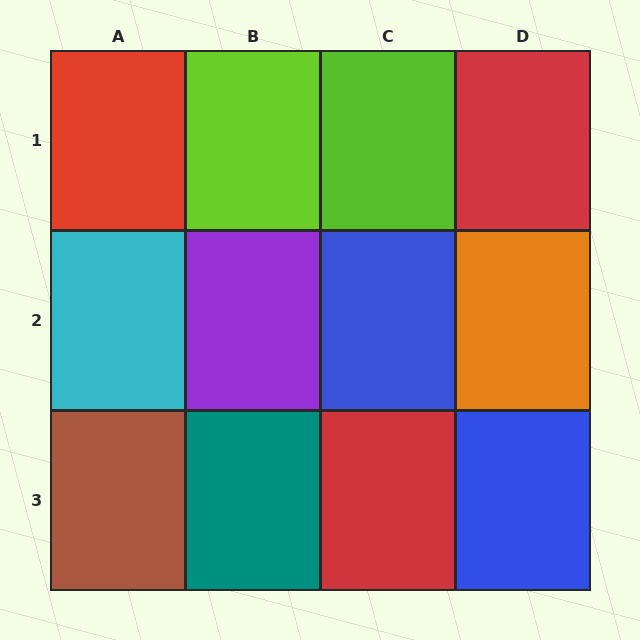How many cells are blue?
2 cells are blue.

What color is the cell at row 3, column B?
Teal.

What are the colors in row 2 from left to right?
Cyan, purple, blue, orange.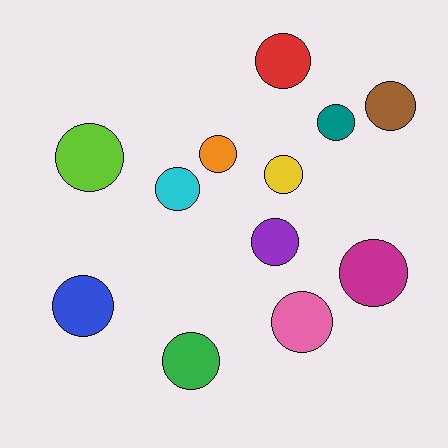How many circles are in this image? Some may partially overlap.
There are 12 circles.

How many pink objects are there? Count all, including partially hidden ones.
There is 1 pink object.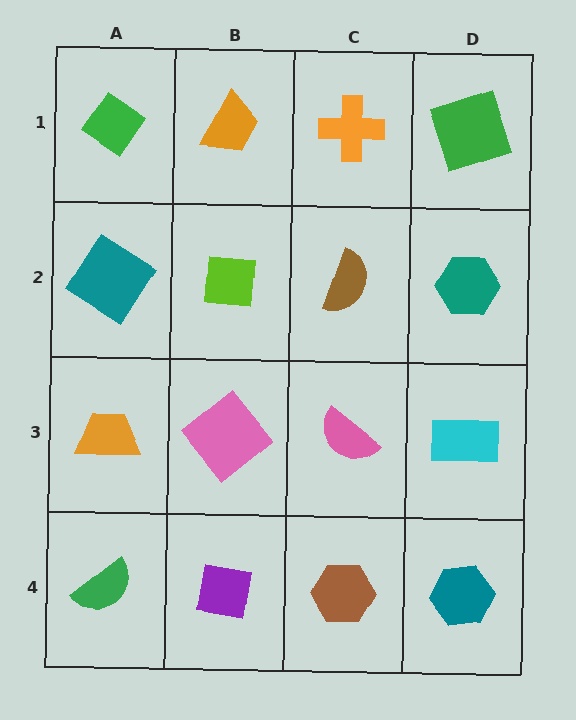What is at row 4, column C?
A brown hexagon.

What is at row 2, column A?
A teal diamond.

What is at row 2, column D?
A teal hexagon.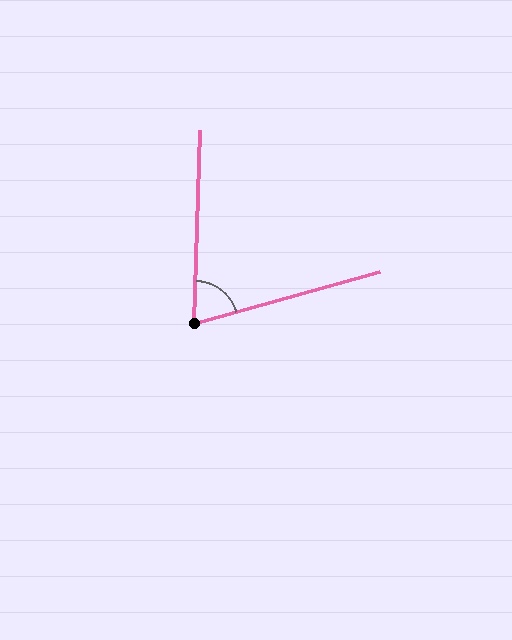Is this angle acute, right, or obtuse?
It is acute.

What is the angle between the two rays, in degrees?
Approximately 72 degrees.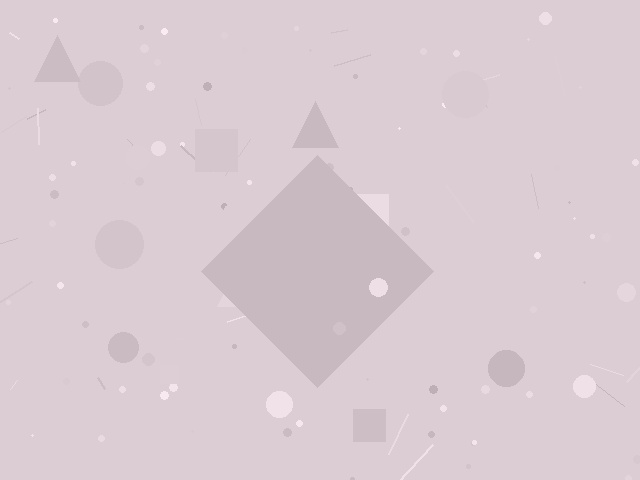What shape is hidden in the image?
A diamond is hidden in the image.